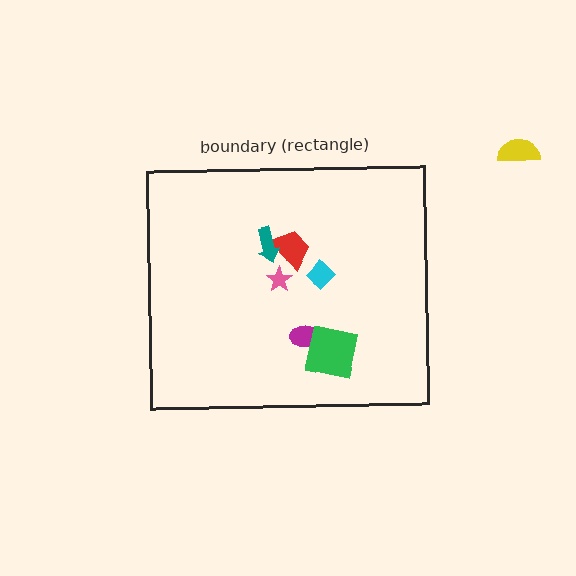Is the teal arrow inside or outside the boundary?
Inside.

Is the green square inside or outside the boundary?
Inside.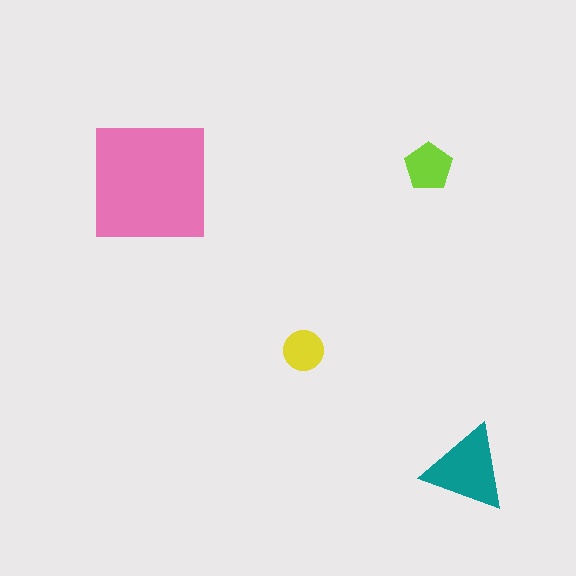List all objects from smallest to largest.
The yellow circle, the lime pentagon, the teal triangle, the pink square.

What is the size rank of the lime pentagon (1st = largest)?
3rd.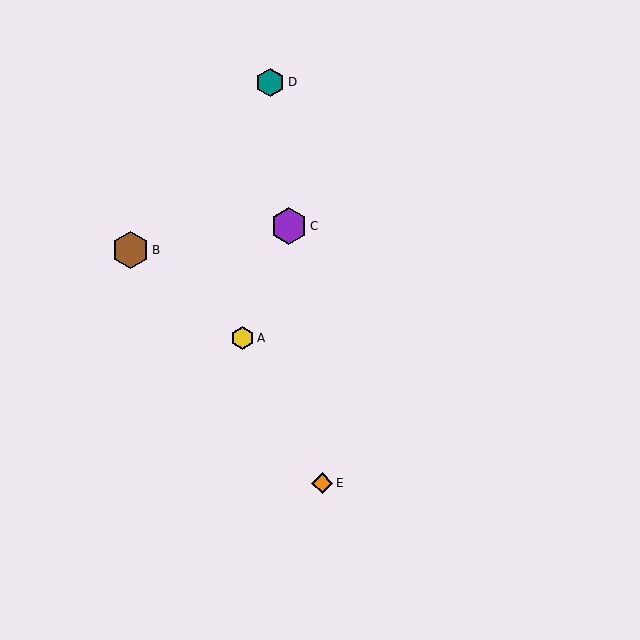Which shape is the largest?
The brown hexagon (labeled B) is the largest.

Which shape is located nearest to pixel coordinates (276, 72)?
The teal hexagon (labeled D) at (270, 82) is nearest to that location.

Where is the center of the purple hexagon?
The center of the purple hexagon is at (289, 226).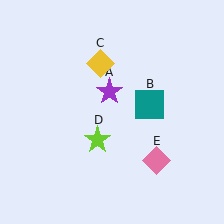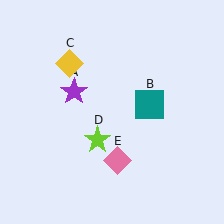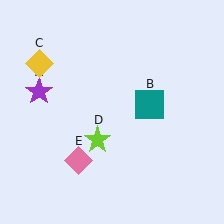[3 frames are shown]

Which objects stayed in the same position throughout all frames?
Teal square (object B) and lime star (object D) remained stationary.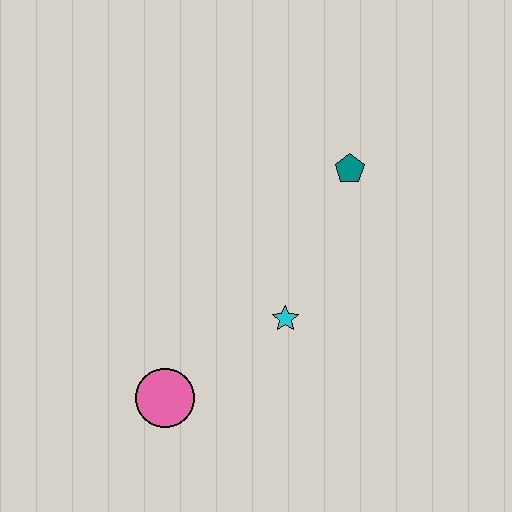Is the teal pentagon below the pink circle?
No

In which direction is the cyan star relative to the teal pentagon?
The cyan star is below the teal pentagon.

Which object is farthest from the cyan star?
The teal pentagon is farthest from the cyan star.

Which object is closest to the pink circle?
The cyan star is closest to the pink circle.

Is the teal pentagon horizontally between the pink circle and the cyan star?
No